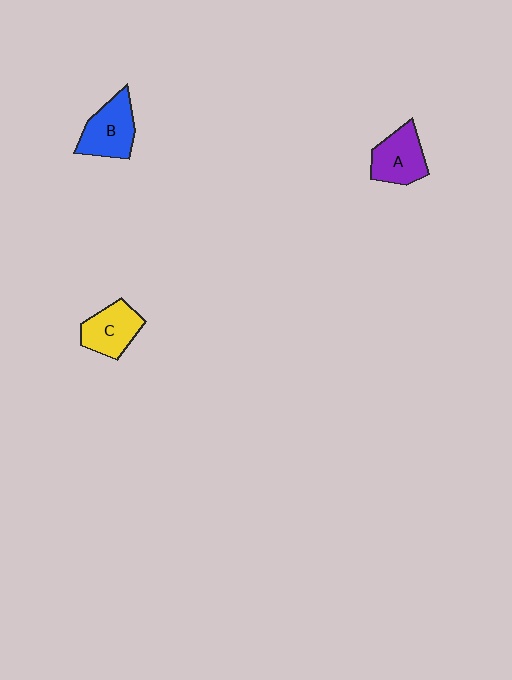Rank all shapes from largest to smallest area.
From largest to smallest: B (blue), A (purple), C (yellow).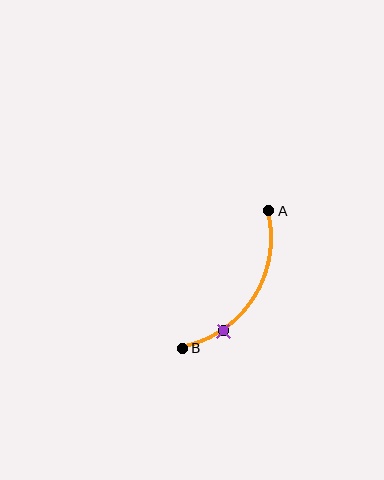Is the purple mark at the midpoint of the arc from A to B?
No. The purple mark lies on the arc but is closer to endpoint B. The arc midpoint would be at the point on the curve equidistant along the arc from both A and B.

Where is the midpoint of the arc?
The arc midpoint is the point on the curve farthest from the straight line joining A and B. It sits to the right of that line.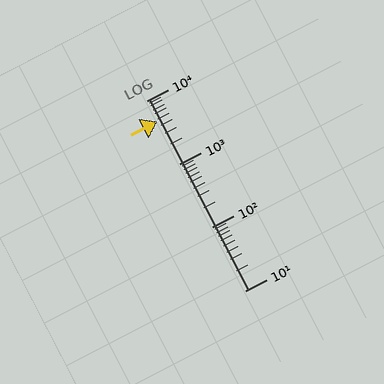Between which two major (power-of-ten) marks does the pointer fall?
The pointer is between 1000 and 10000.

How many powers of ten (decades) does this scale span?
The scale spans 3 decades, from 10 to 10000.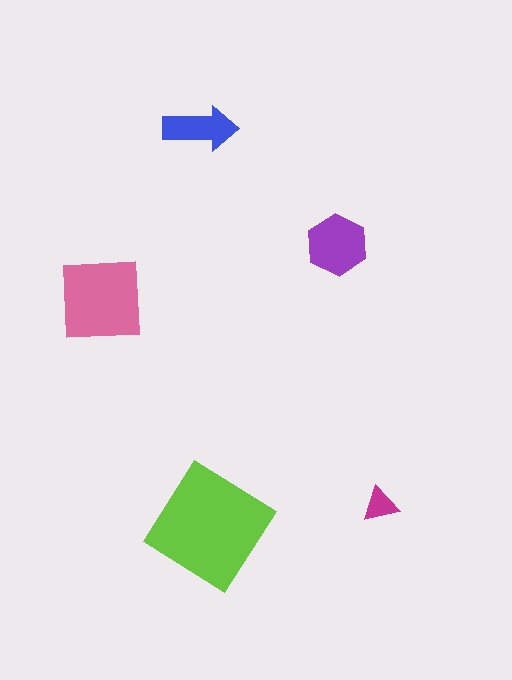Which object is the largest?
The lime diamond.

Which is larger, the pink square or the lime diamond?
The lime diamond.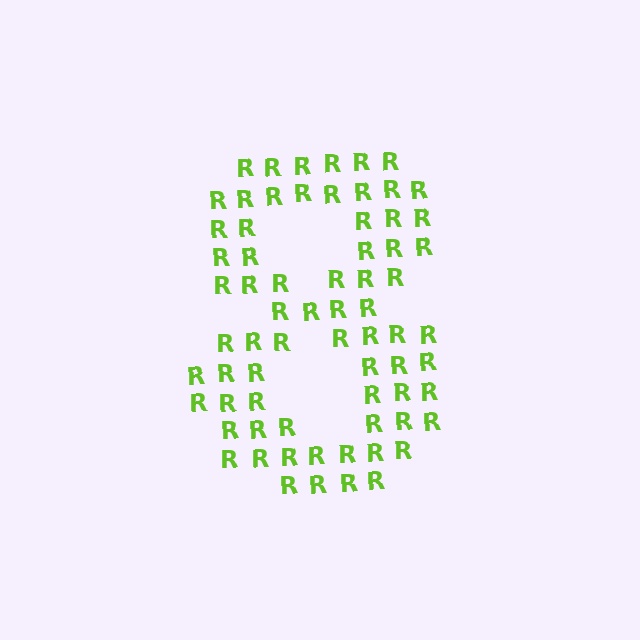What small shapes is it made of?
It is made of small letter R's.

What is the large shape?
The large shape is the digit 8.